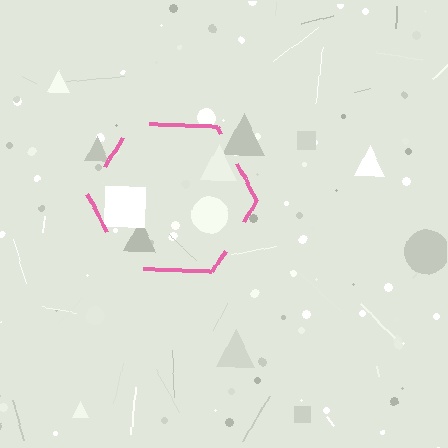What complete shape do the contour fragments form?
The contour fragments form a hexagon.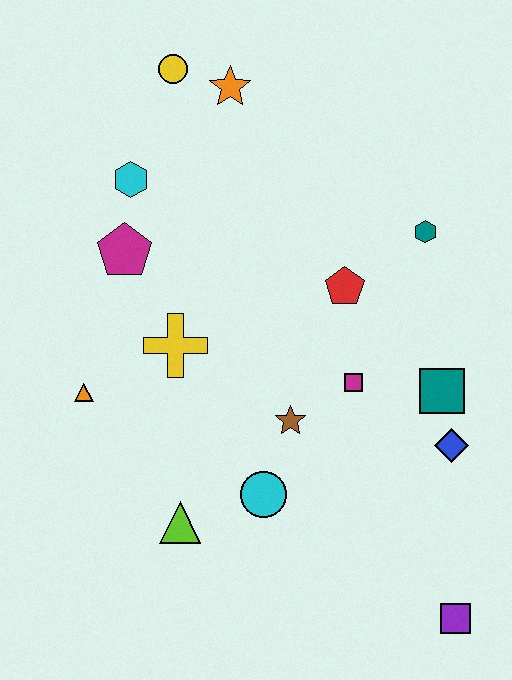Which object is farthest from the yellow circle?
The purple square is farthest from the yellow circle.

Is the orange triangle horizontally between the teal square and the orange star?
No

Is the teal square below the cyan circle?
No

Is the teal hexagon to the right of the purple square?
No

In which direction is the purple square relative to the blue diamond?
The purple square is below the blue diamond.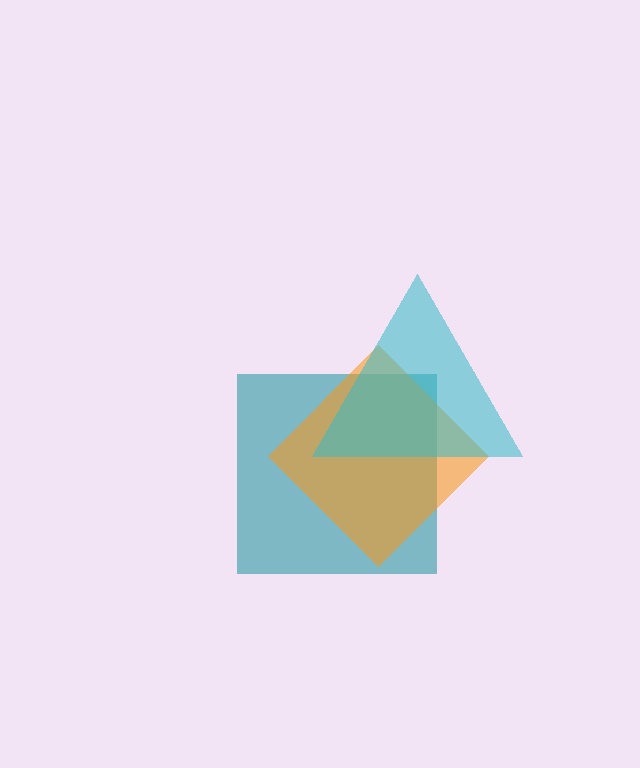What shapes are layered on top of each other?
The layered shapes are: a teal square, an orange diamond, a cyan triangle.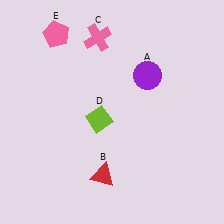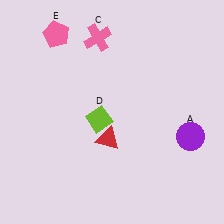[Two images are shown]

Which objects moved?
The objects that moved are: the purple circle (A), the red triangle (B).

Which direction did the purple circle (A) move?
The purple circle (A) moved down.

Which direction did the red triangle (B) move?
The red triangle (B) moved up.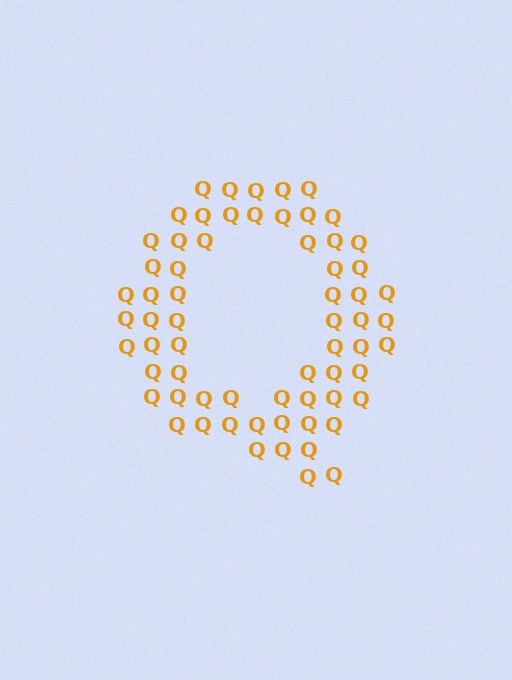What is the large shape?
The large shape is the letter Q.